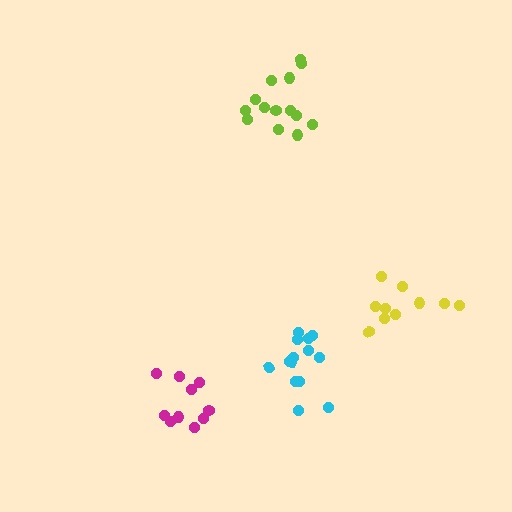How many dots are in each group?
Group 1: 10 dots, Group 2: 14 dots, Group 3: 14 dots, Group 4: 10 dots (48 total).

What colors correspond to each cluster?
The clusters are colored: yellow, lime, cyan, magenta.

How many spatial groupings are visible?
There are 4 spatial groupings.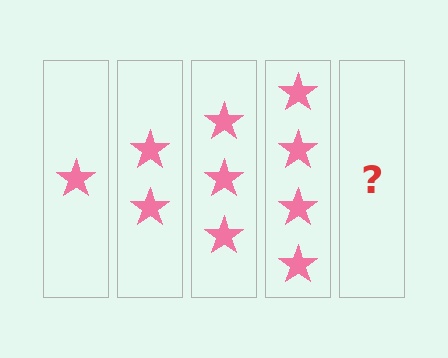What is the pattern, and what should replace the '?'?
The pattern is that each step adds one more star. The '?' should be 5 stars.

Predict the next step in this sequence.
The next step is 5 stars.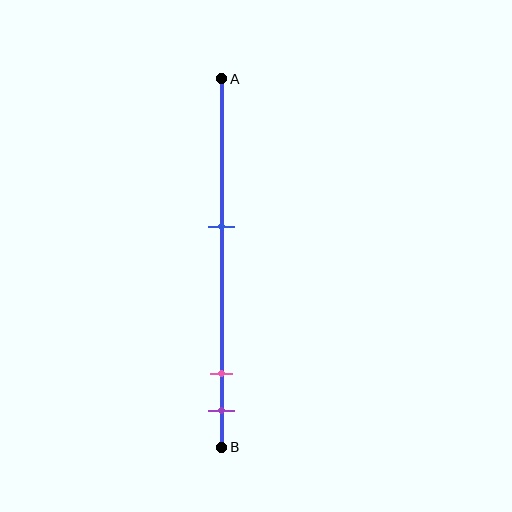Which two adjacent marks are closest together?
The pink and purple marks are the closest adjacent pair.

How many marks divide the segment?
There are 3 marks dividing the segment.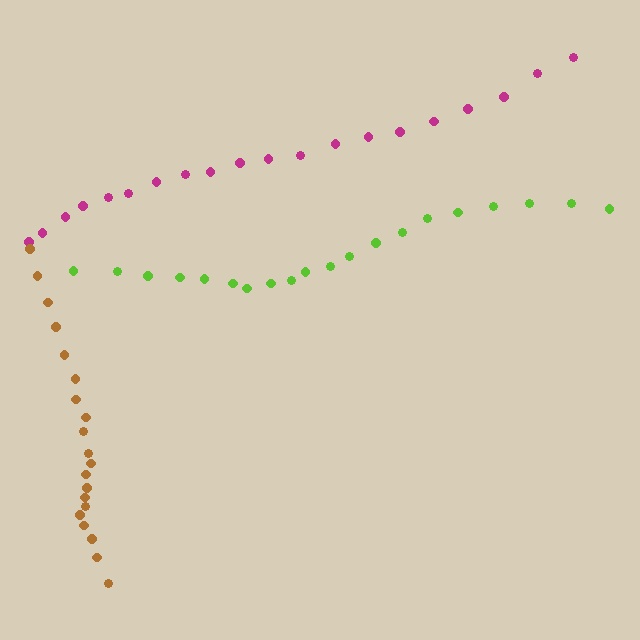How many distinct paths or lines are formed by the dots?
There are 3 distinct paths.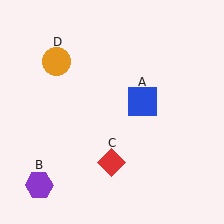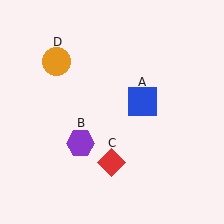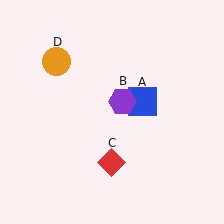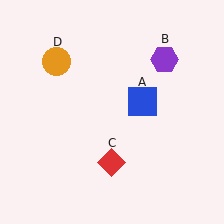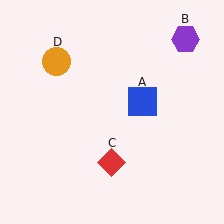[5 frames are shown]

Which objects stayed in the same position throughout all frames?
Blue square (object A) and red diamond (object C) and orange circle (object D) remained stationary.